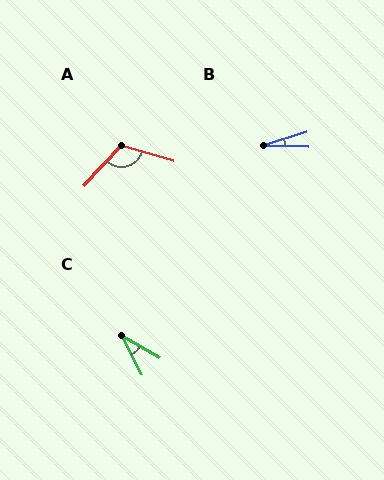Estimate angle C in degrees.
Approximately 33 degrees.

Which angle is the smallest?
B, at approximately 19 degrees.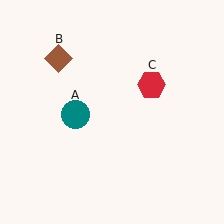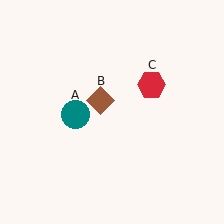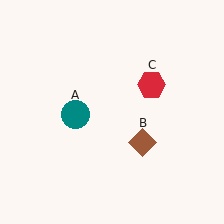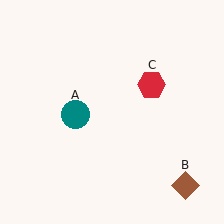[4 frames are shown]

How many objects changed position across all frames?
1 object changed position: brown diamond (object B).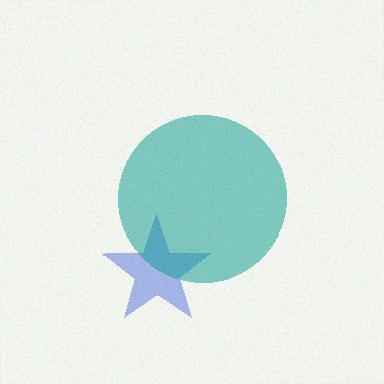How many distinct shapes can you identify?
There are 2 distinct shapes: a blue star, a teal circle.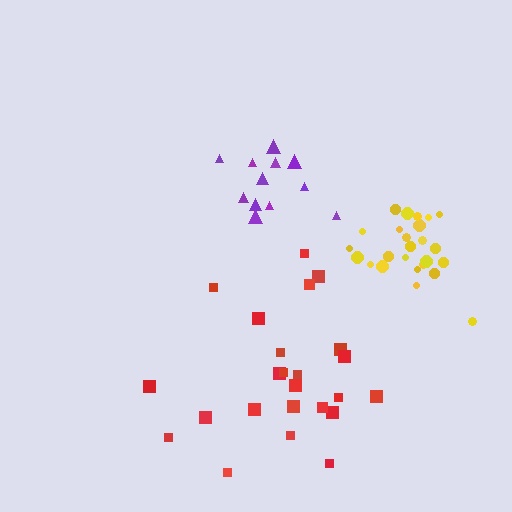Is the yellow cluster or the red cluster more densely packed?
Yellow.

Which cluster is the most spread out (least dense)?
Red.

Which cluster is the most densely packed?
Yellow.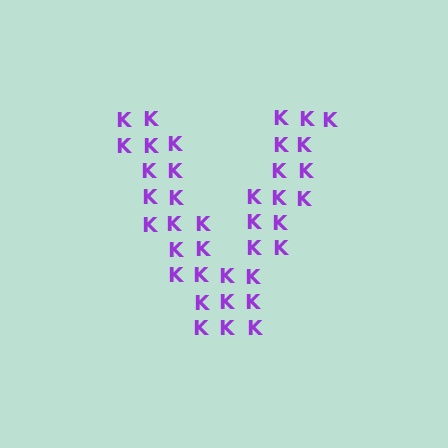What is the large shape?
The large shape is the letter V.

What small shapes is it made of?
It is made of small letter K's.